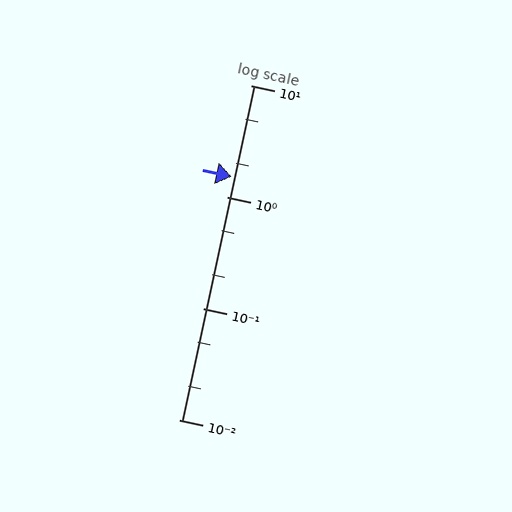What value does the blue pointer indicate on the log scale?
The pointer indicates approximately 1.5.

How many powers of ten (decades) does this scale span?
The scale spans 3 decades, from 0.01 to 10.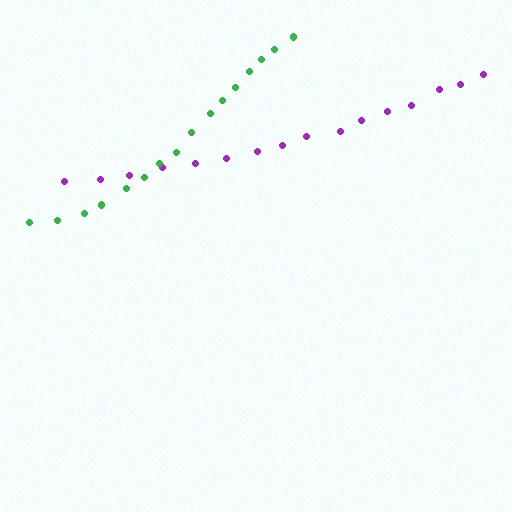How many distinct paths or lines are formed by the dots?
There are 2 distinct paths.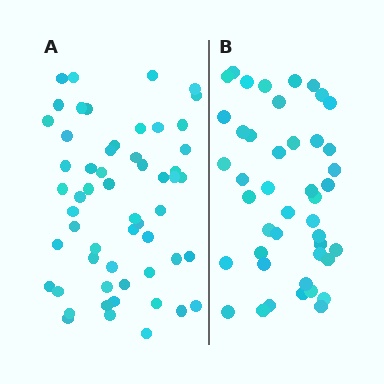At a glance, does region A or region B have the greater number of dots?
Region A (the left region) has more dots.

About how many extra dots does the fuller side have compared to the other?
Region A has roughly 12 or so more dots than region B.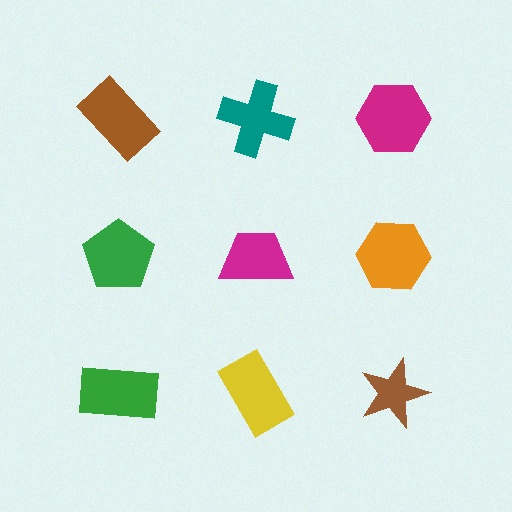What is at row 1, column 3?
A magenta hexagon.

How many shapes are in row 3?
3 shapes.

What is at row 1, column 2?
A teal cross.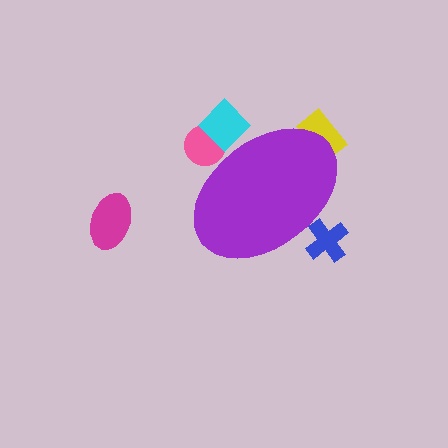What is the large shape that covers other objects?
A purple ellipse.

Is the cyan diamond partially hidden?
Yes, the cyan diamond is partially hidden behind the purple ellipse.